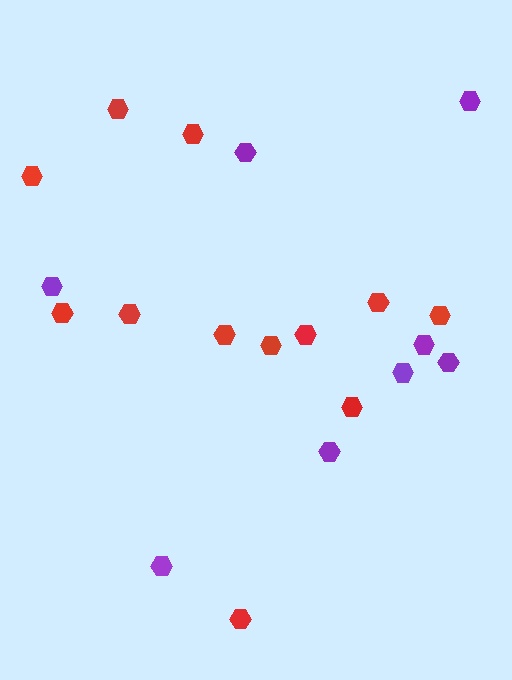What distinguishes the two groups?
There are 2 groups: one group of purple hexagons (8) and one group of red hexagons (12).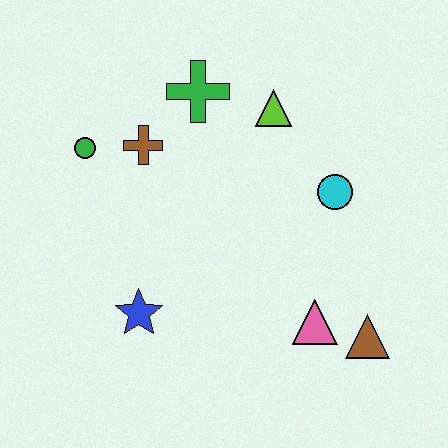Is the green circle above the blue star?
Yes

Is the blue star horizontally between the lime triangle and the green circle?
Yes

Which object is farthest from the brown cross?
The brown triangle is farthest from the brown cross.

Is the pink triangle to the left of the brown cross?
No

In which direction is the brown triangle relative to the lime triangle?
The brown triangle is below the lime triangle.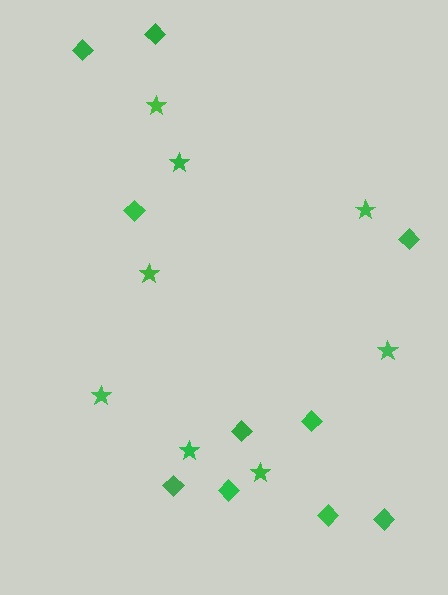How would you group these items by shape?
There are 2 groups: one group of stars (8) and one group of diamonds (10).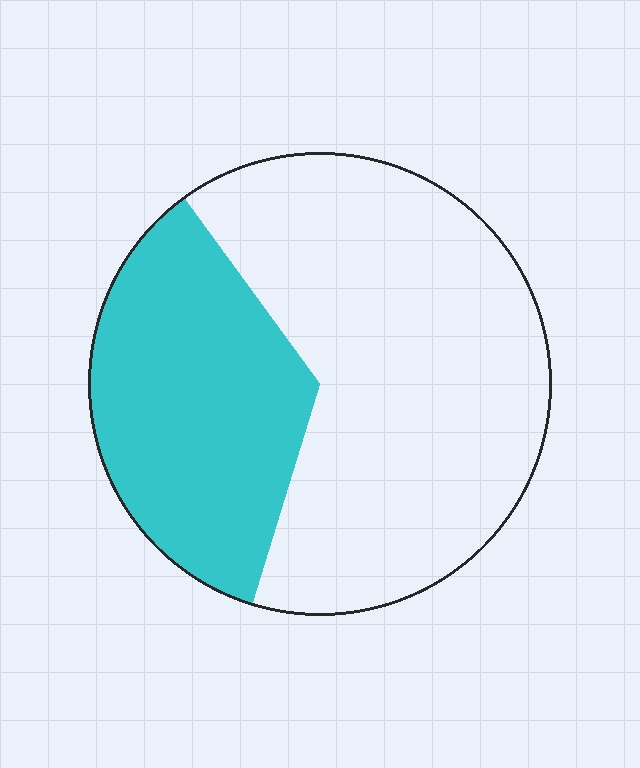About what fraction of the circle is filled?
About one third (1/3).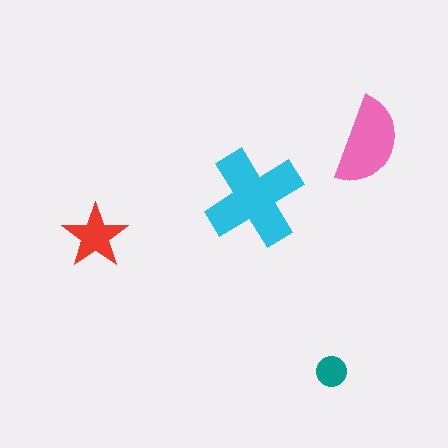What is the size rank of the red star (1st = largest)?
3rd.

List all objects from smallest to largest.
The teal circle, the red star, the pink semicircle, the cyan cross.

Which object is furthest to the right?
The pink semicircle is rightmost.